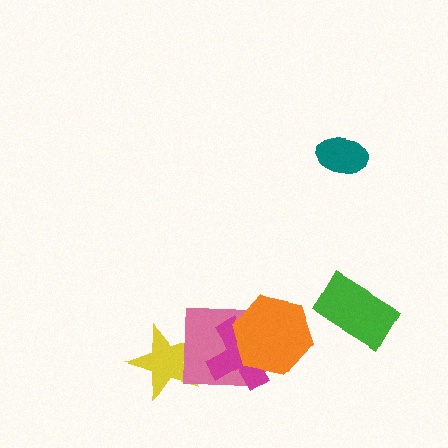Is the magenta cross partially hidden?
Yes, it is partially covered by another shape.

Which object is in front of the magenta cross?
The orange hexagon is in front of the magenta cross.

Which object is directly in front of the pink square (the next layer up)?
The magenta cross is directly in front of the pink square.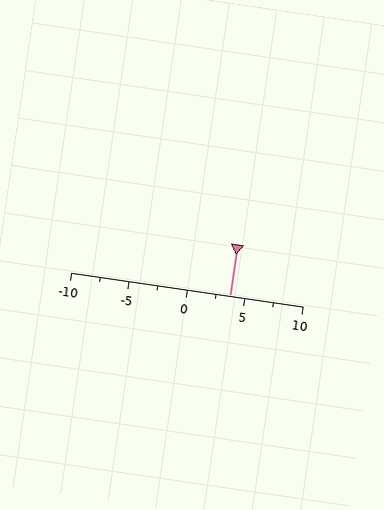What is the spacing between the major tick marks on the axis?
The major ticks are spaced 5 apart.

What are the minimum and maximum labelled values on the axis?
The axis runs from -10 to 10.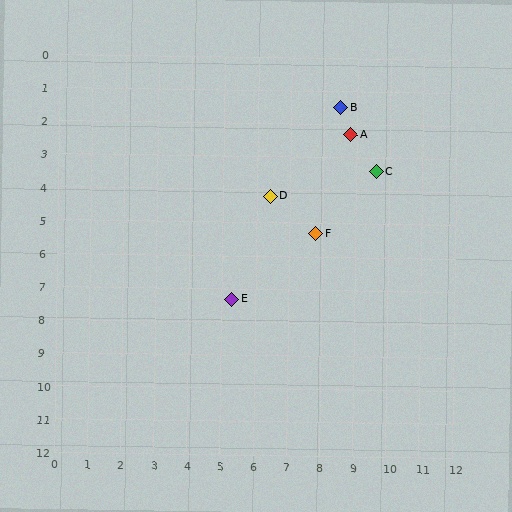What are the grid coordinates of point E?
Point E is at approximately (5.3, 7.3).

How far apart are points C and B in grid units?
Points C and B are about 2.2 grid units apart.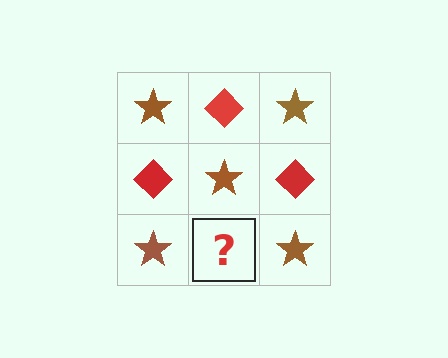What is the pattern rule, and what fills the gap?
The rule is that it alternates brown star and red diamond in a checkerboard pattern. The gap should be filled with a red diamond.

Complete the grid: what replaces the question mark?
The question mark should be replaced with a red diamond.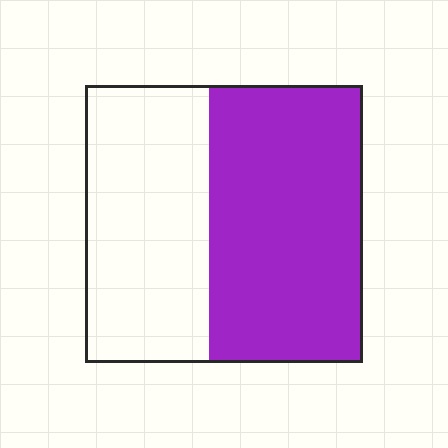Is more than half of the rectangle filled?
Yes.